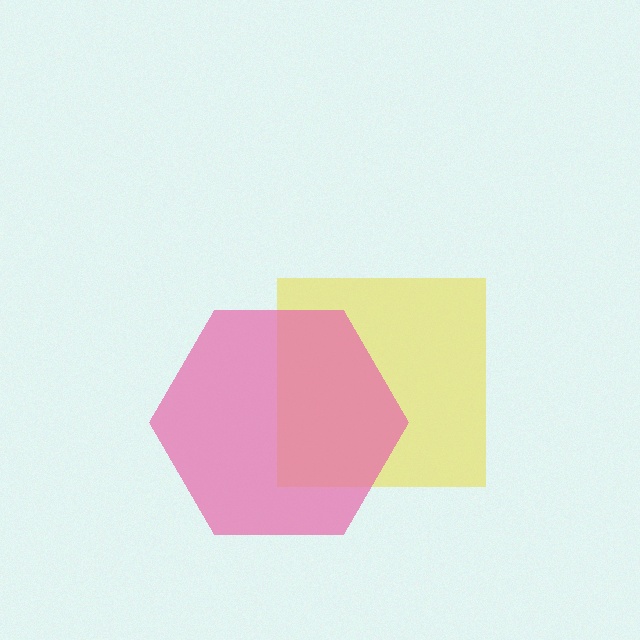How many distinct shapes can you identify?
There are 2 distinct shapes: a yellow square, a pink hexagon.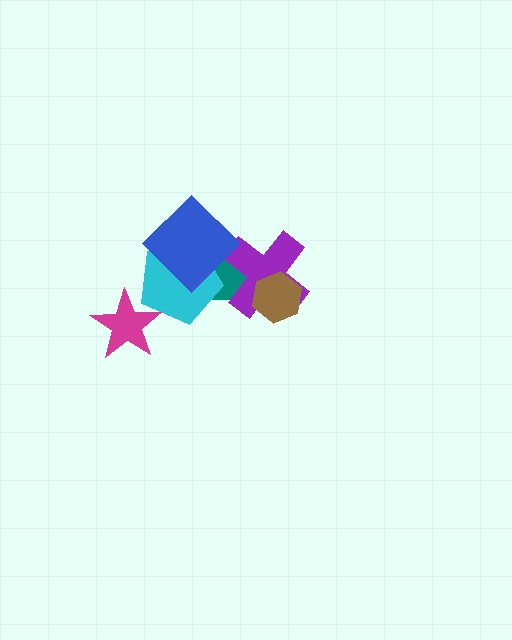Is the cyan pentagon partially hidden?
Yes, it is partially covered by another shape.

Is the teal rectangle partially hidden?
Yes, it is partially covered by another shape.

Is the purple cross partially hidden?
Yes, it is partially covered by another shape.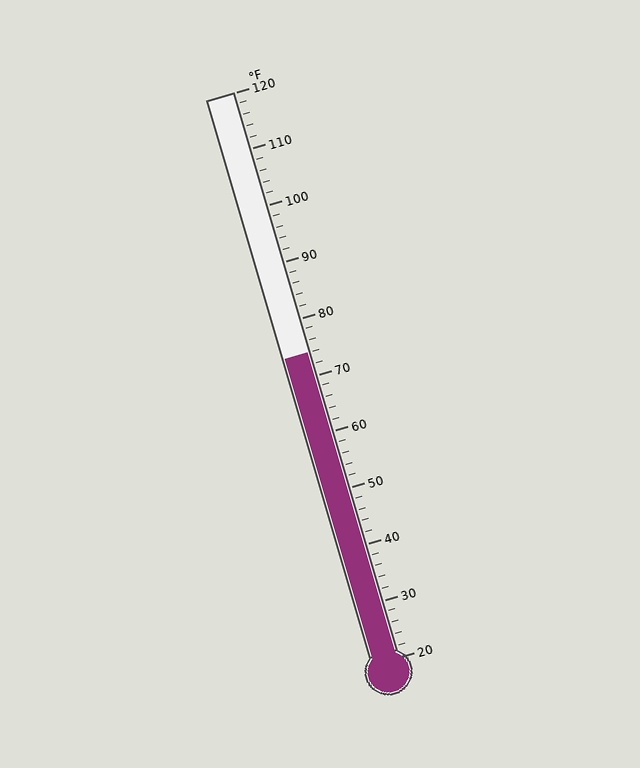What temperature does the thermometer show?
The thermometer shows approximately 74°F.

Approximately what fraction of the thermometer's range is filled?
The thermometer is filled to approximately 55% of its range.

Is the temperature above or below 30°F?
The temperature is above 30°F.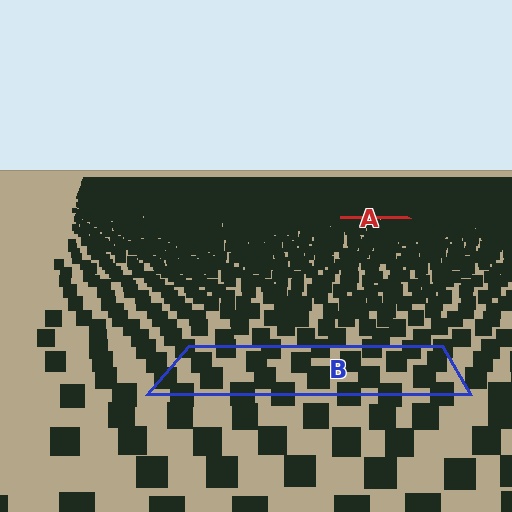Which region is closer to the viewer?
Region B is closer. The texture elements there are larger and more spread out.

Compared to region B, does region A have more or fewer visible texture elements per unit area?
Region A has more texture elements per unit area — they are packed more densely because it is farther away.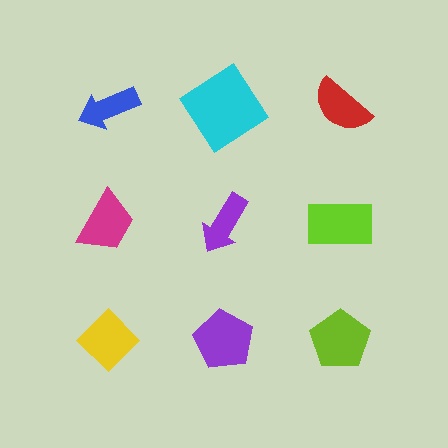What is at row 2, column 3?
A lime rectangle.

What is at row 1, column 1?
A blue arrow.